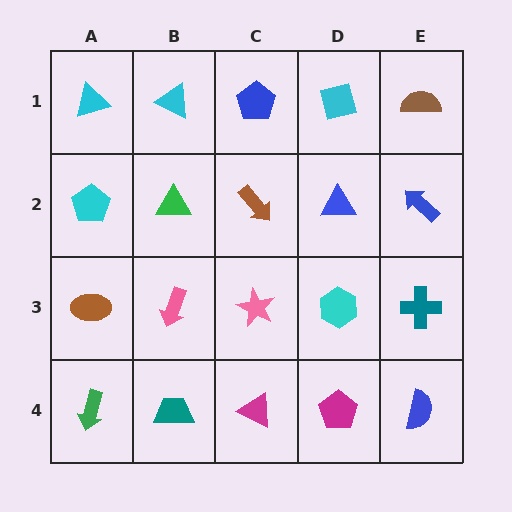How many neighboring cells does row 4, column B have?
3.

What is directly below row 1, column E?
A blue arrow.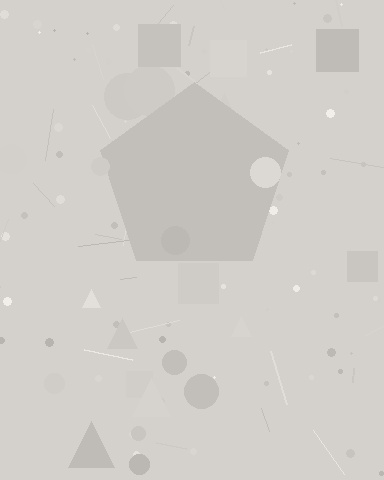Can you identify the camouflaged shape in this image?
The camouflaged shape is a pentagon.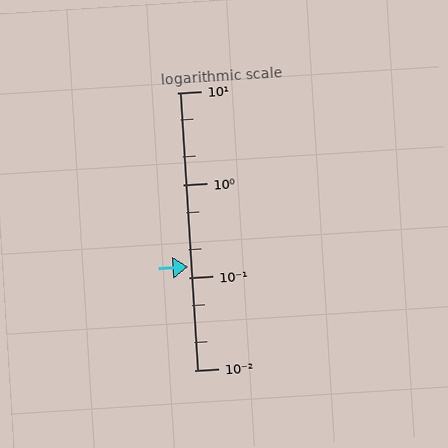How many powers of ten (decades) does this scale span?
The scale spans 3 decades, from 0.01 to 10.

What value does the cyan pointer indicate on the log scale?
The pointer indicates approximately 0.13.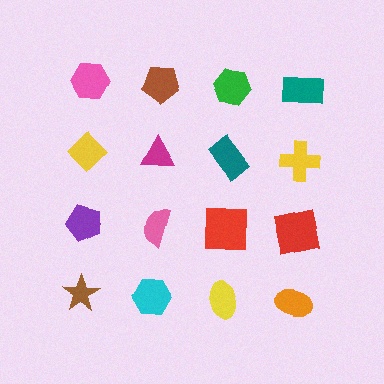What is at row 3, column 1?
A purple pentagon.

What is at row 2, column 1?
A yellow diamond.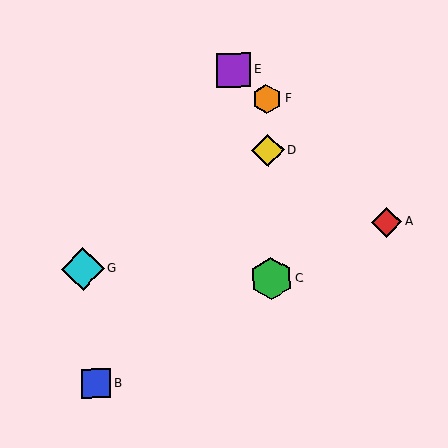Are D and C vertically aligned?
Yes, both are at x≈268.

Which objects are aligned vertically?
Objects C, D, F are aligned vertically.